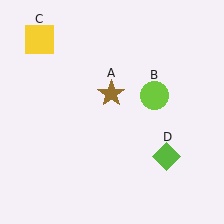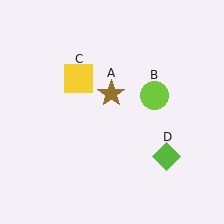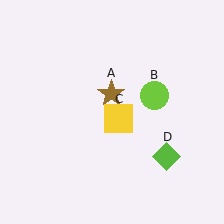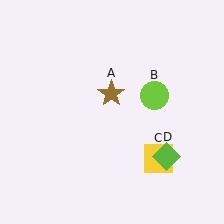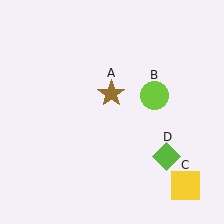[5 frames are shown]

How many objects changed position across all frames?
1 object changed position: yellow square (object C).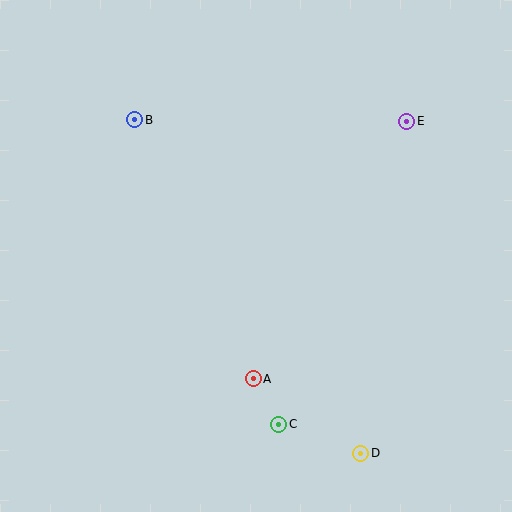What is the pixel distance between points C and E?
The distance between C and E is 329 pixels.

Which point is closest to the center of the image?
Point A at (253, 379) is closest to the center.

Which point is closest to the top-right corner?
Point E is closest to the top-right corner.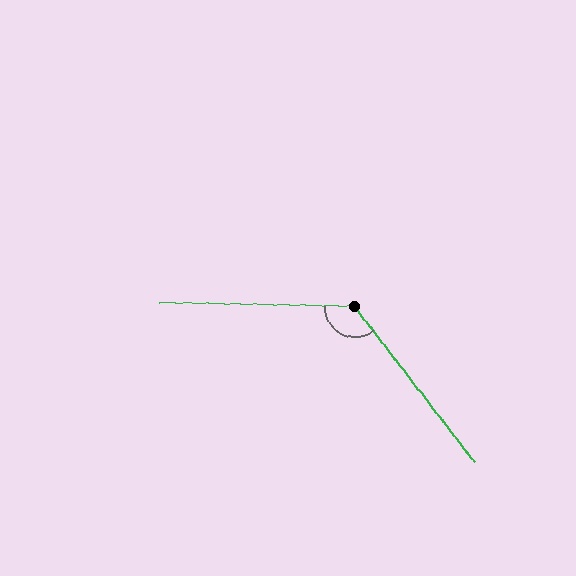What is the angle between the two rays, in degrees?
Approximately 129 degrees.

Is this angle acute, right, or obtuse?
It is obtuse.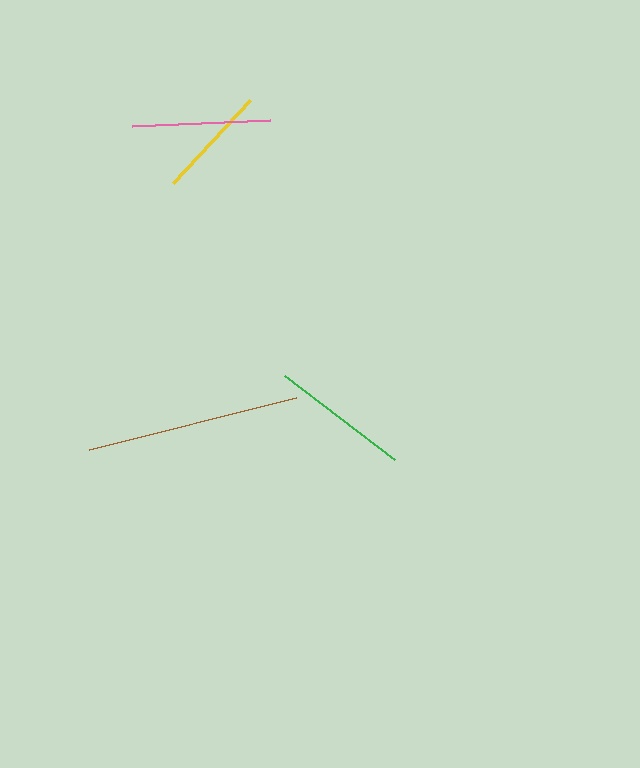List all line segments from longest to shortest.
From longest to shortest: brown, green, pink, yellow.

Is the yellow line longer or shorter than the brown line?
The brown line is longer than the yellow line.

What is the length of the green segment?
The green segment is approximately 139 pixels long.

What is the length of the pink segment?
The pink segment is approximately 139 pixels long.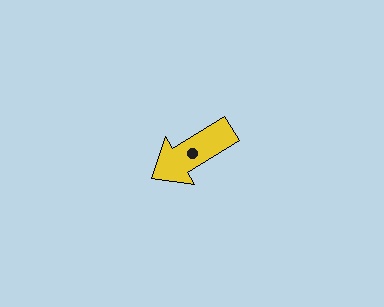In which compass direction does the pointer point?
Southwest.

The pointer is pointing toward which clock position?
Roughly 8 o'clock.